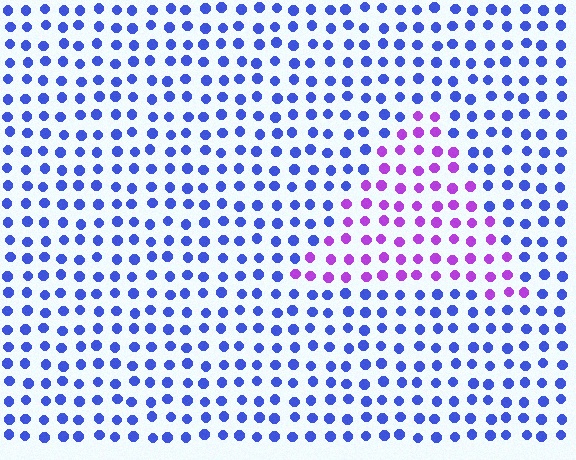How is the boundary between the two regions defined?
The boundary is defined purely by a slight shift in hue (about 54 degrees). Spacing, size, and orientation are identical on both sides.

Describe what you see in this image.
The image is filled with small blue elements in a uniform arrangement. A triangle-shaped region is visible where the elements are tinted to a slightly different hue, forming a subtle color boundary.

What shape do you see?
I see a triangle.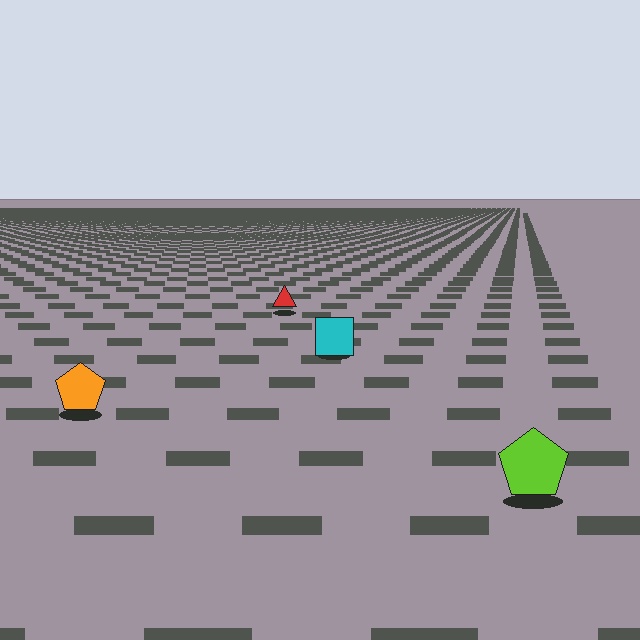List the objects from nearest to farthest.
From nearest to farthest: the lime pentagon, the orange pentagon, the cyan square, the red triangle.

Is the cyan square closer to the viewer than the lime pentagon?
No. The lime pentagon is closer — you can tell from the texture gradient: the ground texture is coarser near it.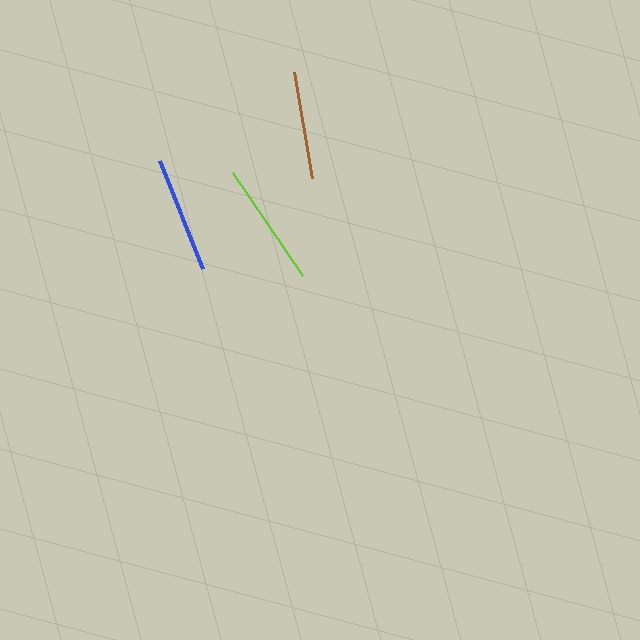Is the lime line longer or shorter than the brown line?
The lime line is longer than the brown line.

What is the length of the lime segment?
The lime segment is approximately 125 pixels long.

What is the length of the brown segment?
The brown segment is approximately 108 pixels long.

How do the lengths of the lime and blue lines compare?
The lime and blue lines are approximately the same length.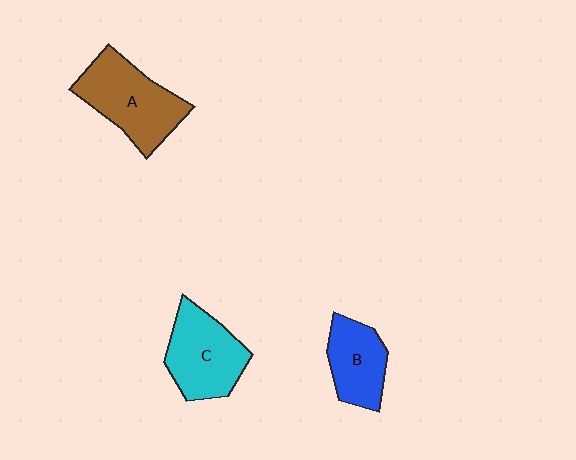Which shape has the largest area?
Shape A (brown).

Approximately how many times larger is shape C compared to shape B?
Approximately 1.3 times.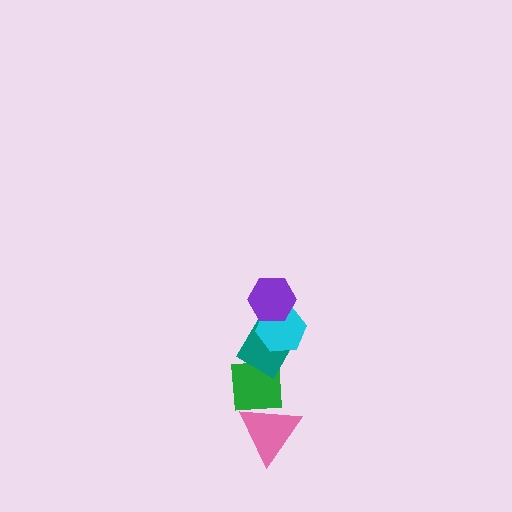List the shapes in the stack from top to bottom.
From top to bottom: the purple hexagon, the cyan hexagon, the teal diamond, the green square, the pink triangle.